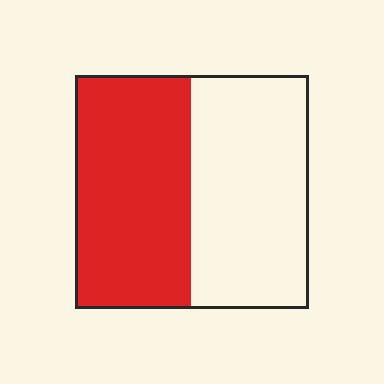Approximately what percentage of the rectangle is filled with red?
Approximately 50%.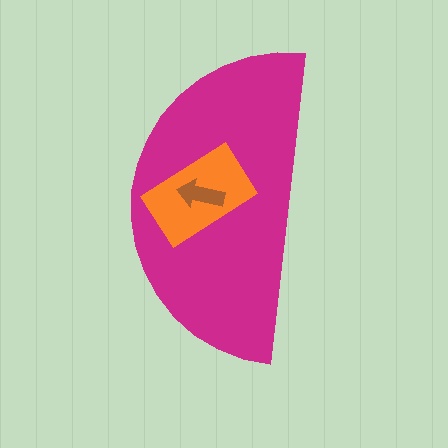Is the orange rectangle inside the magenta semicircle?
Yes.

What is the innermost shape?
The brown arrow.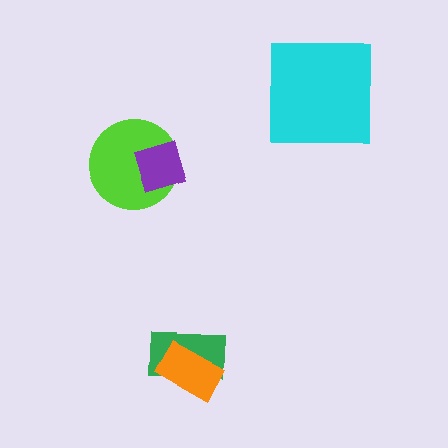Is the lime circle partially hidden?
Yes, it is partially covered by another shape.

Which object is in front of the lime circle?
The purple diamond is in front of the lime circle.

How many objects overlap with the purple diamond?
1 object overlaps with the purple diamond.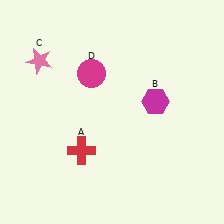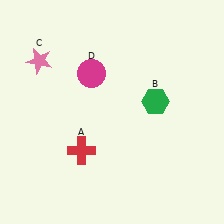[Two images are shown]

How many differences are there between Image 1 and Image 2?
There is 1 difference between the two images.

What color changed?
The hexagon (B) changed from magenta in Image 1 to green in Image 2.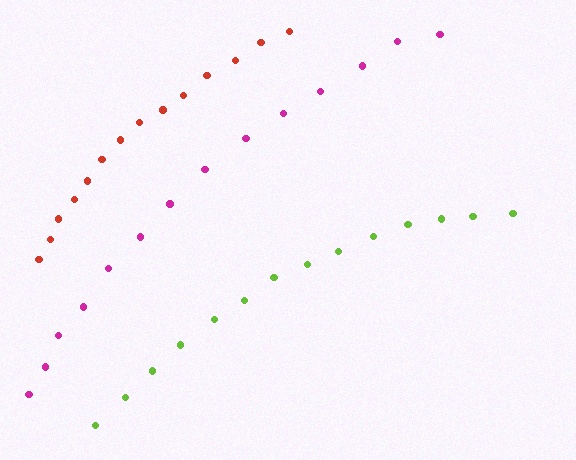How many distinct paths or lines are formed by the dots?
There are 3 distinct paths.